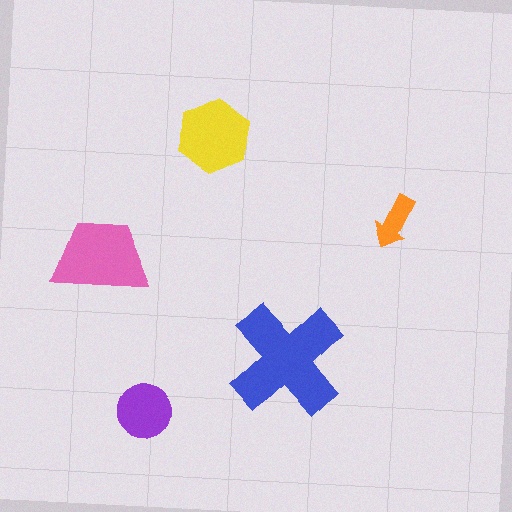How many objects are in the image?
There are 5 objects in the image.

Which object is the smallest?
The orange arrow.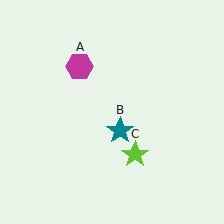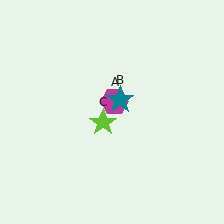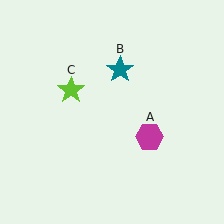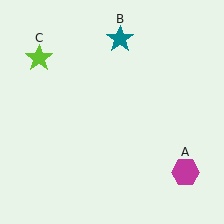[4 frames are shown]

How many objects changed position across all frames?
3 objects changed position: magenta hexagon (object A), teal star (object B), lime star (object C).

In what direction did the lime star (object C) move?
The lime star (object C) moved up and to the left.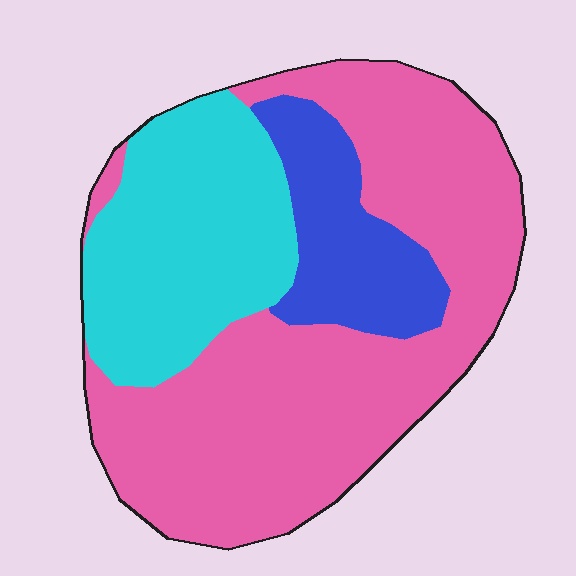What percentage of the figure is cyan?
Cyan covers 28% of the figure.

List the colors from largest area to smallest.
From largest to smallest: pink, cyan, blue.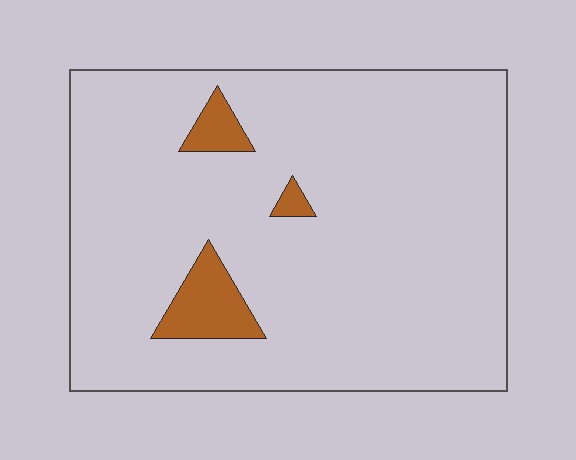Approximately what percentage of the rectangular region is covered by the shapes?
Approximately 5%.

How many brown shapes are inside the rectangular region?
3.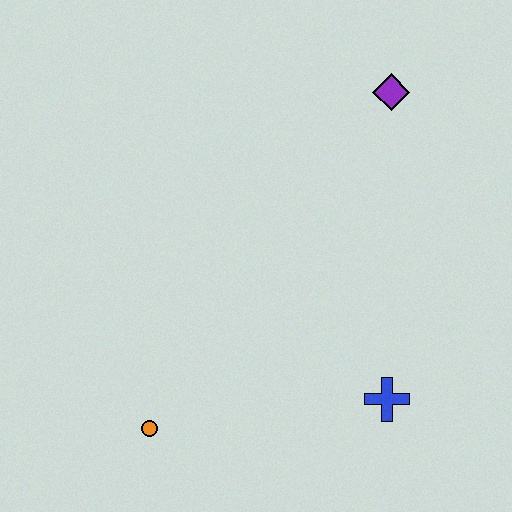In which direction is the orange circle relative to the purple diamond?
The orange circle is below the purple diamond.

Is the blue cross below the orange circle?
No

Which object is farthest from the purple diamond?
The orange circle is farthest from the purple diamond.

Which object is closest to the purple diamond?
The blue cross is closest to the purple diamond.